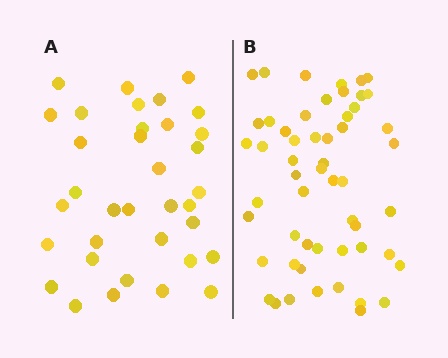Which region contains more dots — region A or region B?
Region B (the right region) has more dots.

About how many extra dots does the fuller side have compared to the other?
Region B has approximately 20 more dots than region A.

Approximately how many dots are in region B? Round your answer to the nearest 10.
About 50 dots. (The exact count is 54, which rounds to 50.)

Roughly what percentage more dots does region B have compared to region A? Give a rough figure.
About 55% more.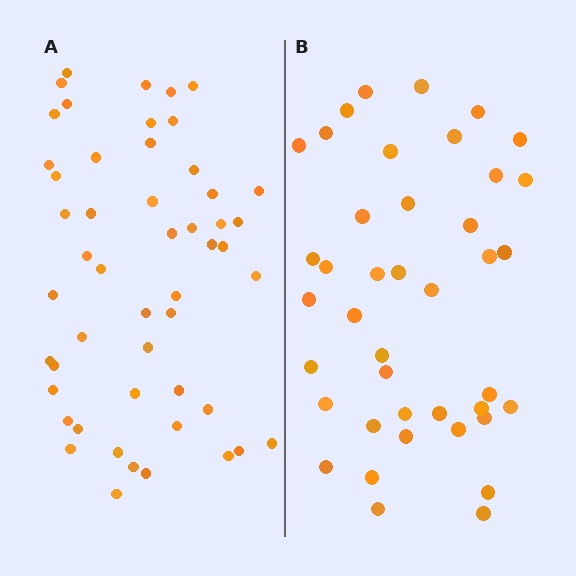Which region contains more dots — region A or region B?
Region A (the left region) has more dots.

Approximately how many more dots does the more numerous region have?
Region A has roughly 10 or so more dots than region B.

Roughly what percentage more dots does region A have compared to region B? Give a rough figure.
About 25% more.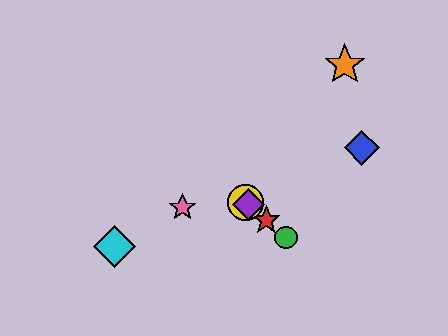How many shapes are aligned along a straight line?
4 shapes (the red star, the green circle, the yellow circle, the purple diamond) are aligned along a straight line.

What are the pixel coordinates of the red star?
The red star is at (266, 220).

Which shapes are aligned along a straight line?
The red star, the green circle, the yellow circle, the purple diamond are aligned along a straight line.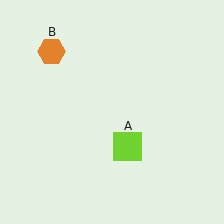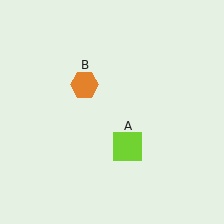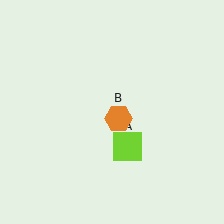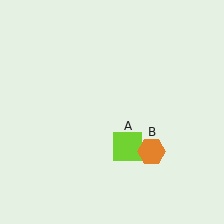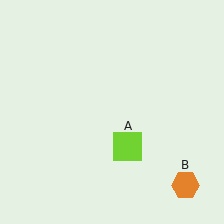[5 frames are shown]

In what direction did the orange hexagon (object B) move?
The orange hexagon (object B) moved down and to the right.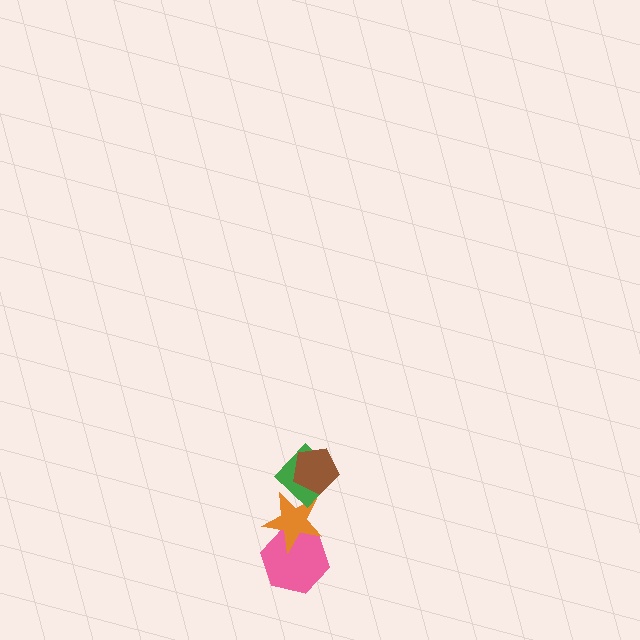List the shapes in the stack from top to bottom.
From top to bottom: the brown pentagon, the green diamond, the orange star, the pink hexagon.